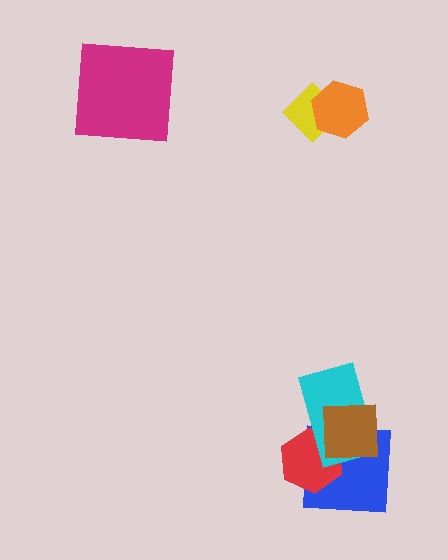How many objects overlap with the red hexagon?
3 objects overlap with the red hexagon.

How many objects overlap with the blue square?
3 objects overlap with the blue square.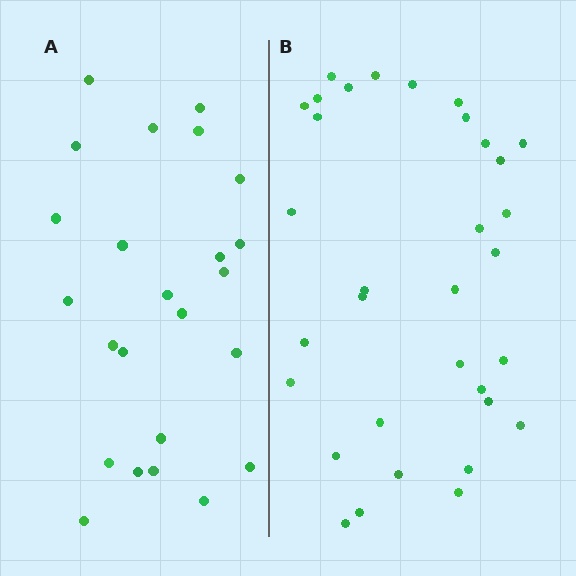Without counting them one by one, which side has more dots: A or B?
Region B (the right region) has more dots.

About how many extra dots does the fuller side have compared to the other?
Region B has roughly 8 or so more dots than region A.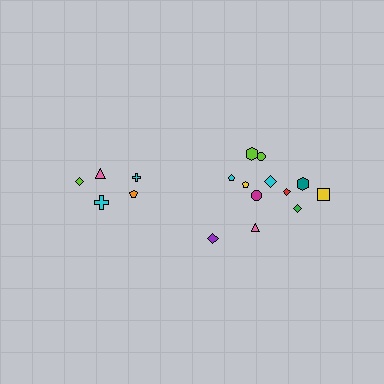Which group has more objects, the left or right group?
The right group.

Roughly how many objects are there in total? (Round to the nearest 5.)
Roughly 15 objects in total.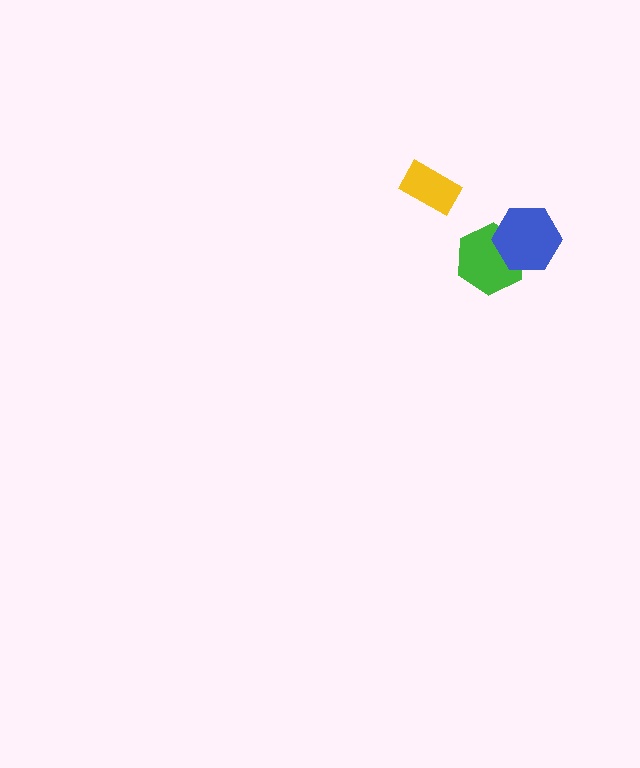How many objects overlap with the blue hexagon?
1 object overlaps with the blue hexagon.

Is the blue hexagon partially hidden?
No, no other shape covers it.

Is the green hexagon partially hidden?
Yes, it is partially covered by another shape.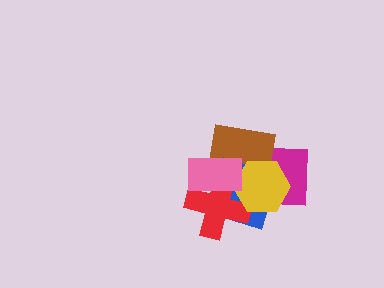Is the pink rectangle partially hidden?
No, no other shape covers it.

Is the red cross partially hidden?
Yes, it is partially covered by another shape.